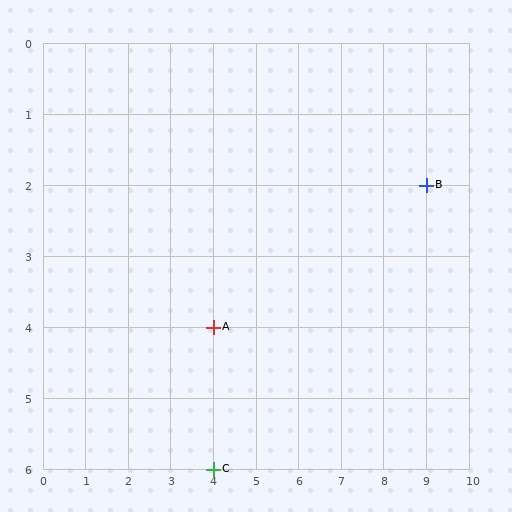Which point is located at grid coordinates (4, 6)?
Point C is at (4, 6).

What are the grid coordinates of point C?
Point C is at grid coordinates (4, 6).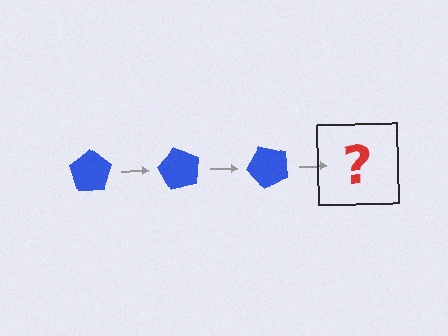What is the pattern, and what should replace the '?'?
The pattern is that the pentagon rotates 60 degrees each step. The '?' should be a blue pentagon rotated 180 degrees.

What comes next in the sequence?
The next element should be a blue pentagon rotated 180 degrees.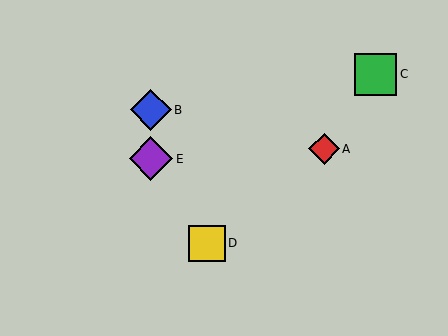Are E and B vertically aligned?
Yes, both are at x≈151.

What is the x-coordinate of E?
Object E is at x≈151.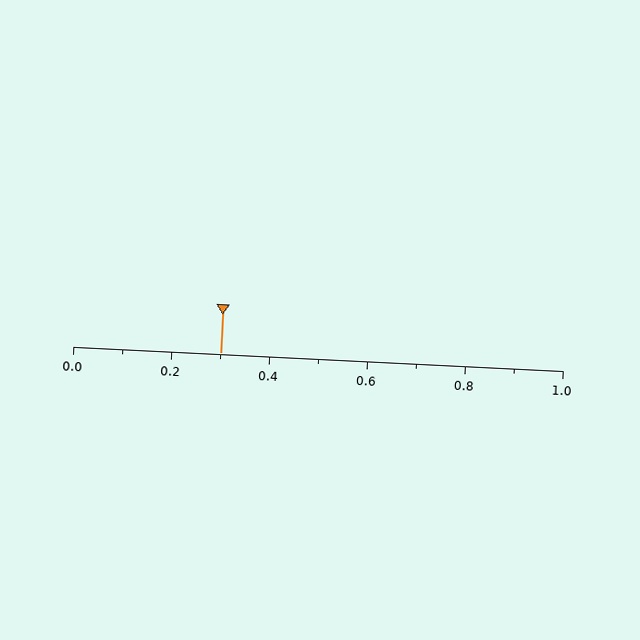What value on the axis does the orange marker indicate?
The marker indicates approximately 0.3.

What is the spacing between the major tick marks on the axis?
The major ticks are spaced 0.2 apart.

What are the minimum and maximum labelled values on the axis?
The axis runs from 0.0 to 1.0.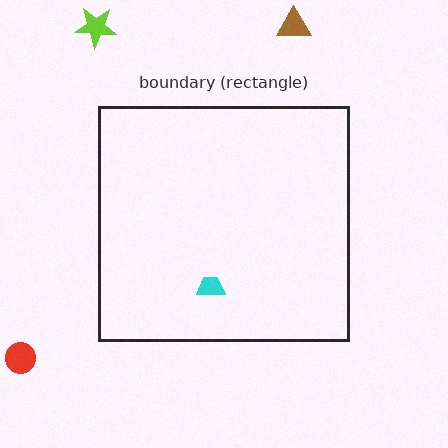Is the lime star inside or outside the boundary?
Outside.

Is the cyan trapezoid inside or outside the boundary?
Inside.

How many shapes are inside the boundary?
1 inside, 3 outside.